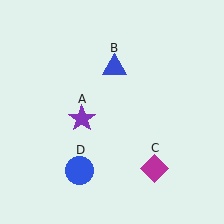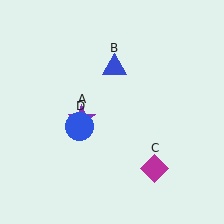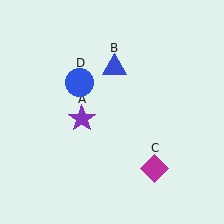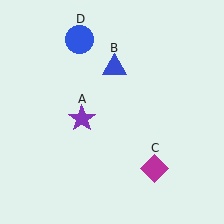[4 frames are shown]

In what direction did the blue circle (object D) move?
The blue circle (object D) moved up.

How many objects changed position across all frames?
1 object changed position: blue circle (object D).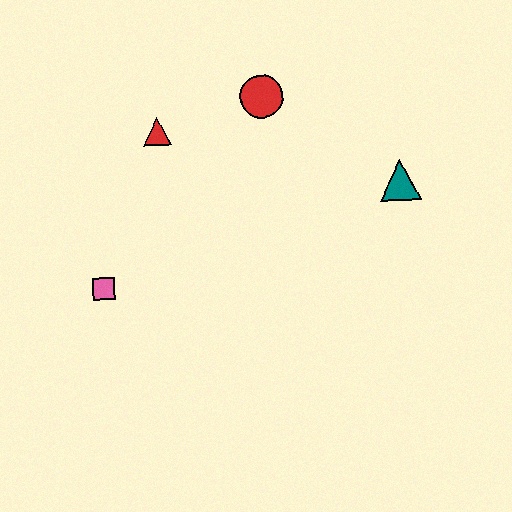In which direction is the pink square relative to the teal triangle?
The pink square is to the left of the teal triangle.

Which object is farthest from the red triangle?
The teal triangle is farthest from the red triangle.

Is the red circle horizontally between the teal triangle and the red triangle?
Yes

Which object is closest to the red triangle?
The red circle is closest to the red triangle.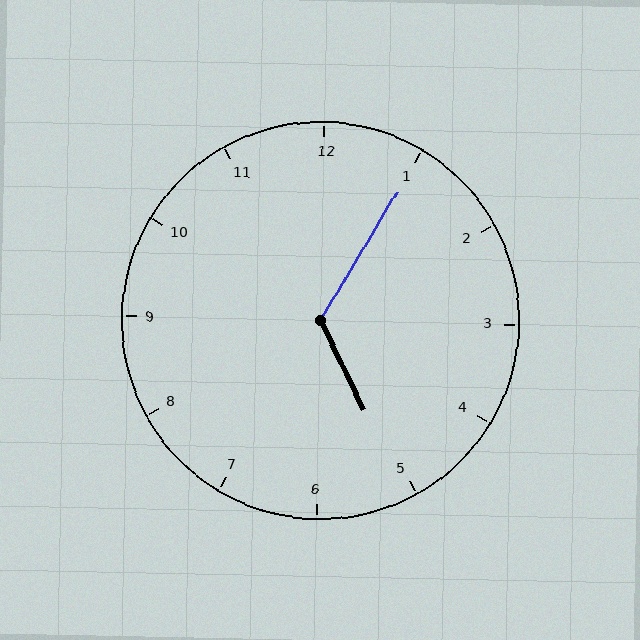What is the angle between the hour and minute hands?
Approximately 122 degrees.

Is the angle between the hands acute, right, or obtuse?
It is obtuse.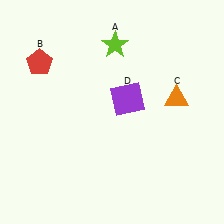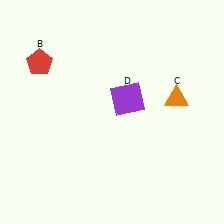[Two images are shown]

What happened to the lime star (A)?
The lime star (A) was removed in Image 2. It was in the top-right area of Image 1.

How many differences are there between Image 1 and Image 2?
There is 1 difference between the two images.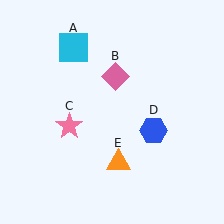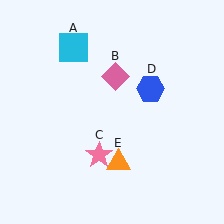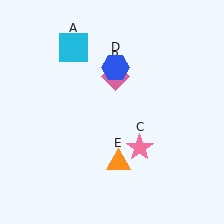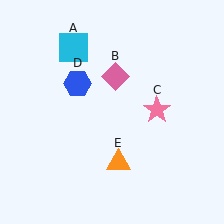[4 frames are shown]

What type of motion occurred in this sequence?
The pink star (object C), blue hexagon (object D) rotated counterclockwise around the center of the scene.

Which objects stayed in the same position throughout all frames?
Cyan square (object A) and pink diamond (object B) and orange triangle (object E) remained stationary.